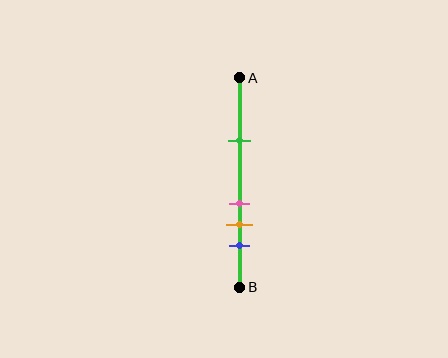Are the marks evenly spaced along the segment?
No, the marks are not evenly spaced.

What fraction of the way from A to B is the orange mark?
The orange mark is approximately 70% (0.7) of the way from A to B.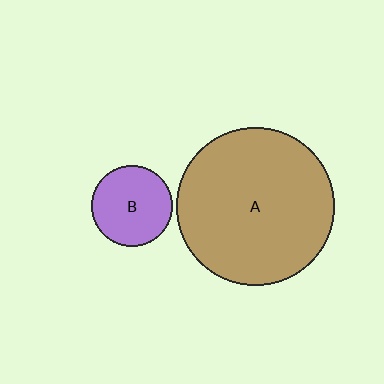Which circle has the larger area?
Circle A (brown).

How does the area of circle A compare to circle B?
Approximately 3.8 times.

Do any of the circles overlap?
No, none of the circles overlap.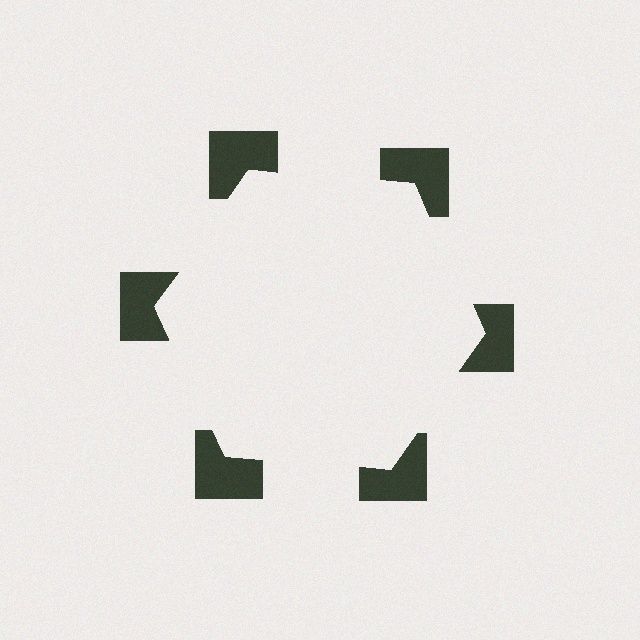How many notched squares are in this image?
There are 6 — one at each vertex of the illusory hexagon.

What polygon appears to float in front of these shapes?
An illusory hexagon — its edges are inferred from the aligned wedge cuts in the notched squares, not physically drawn.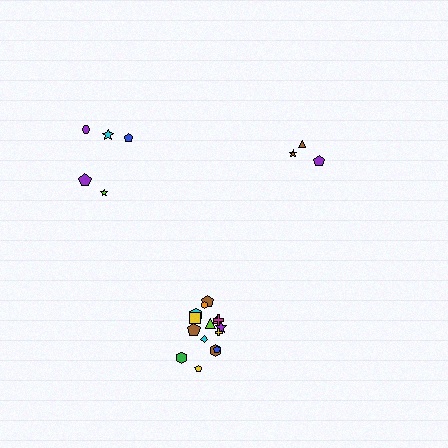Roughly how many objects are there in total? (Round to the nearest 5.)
Roughly 25 objects in total.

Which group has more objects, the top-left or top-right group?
The top-left group.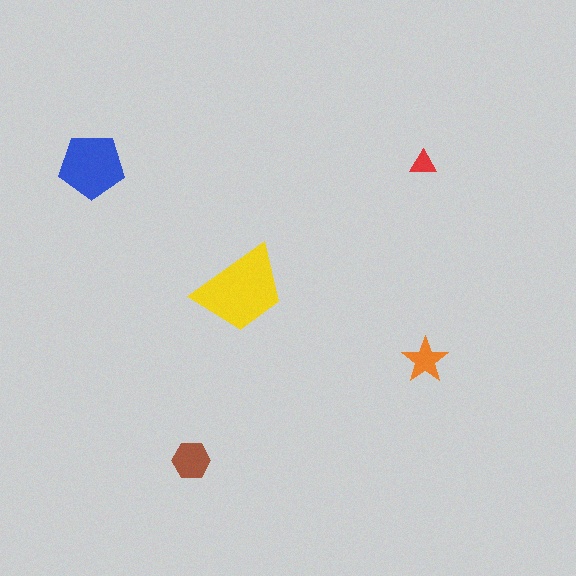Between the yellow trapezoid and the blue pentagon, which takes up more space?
The yellow trapezoid.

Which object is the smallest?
The red triangle.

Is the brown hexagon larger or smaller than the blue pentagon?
Smaller.